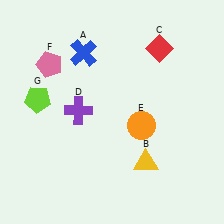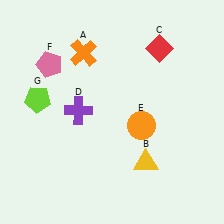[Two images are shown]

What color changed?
The cross (A) changed from blue in Image 1 to orange in Image 2.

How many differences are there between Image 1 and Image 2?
There is 1 difference between the two images.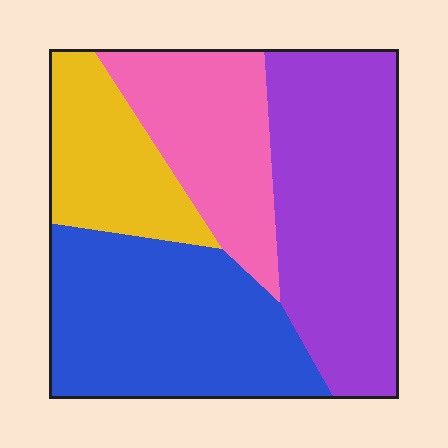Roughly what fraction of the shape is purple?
Purple covers about 35% of the shape.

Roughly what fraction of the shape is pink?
Pink covers around 20% of the shape.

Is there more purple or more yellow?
Purple.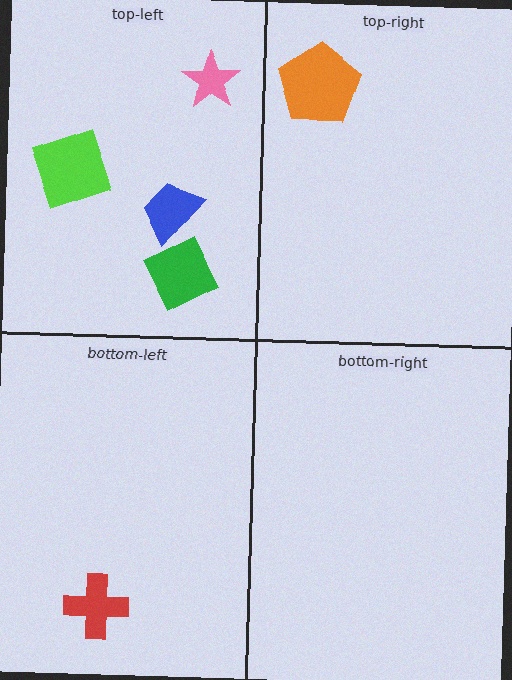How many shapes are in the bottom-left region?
1.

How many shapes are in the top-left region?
4.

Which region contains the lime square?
The top-left region.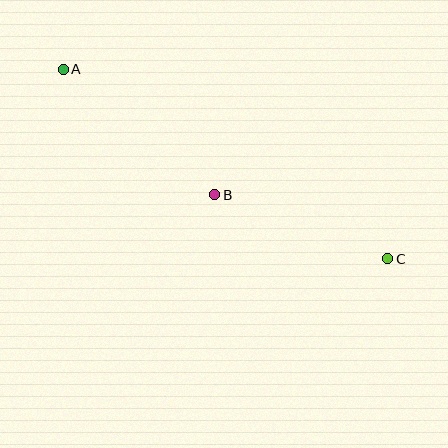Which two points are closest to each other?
Points B and C are closest to each other.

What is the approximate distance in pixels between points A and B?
The distance between A and B is approximately 197 pixels.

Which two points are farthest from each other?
Points A and C are farthest from each other.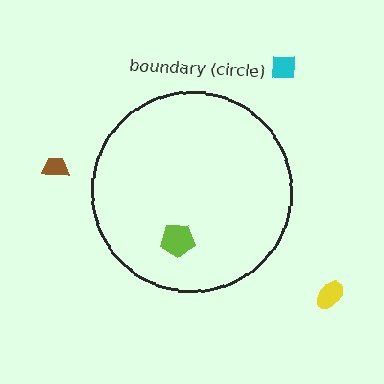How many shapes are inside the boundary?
1 inside, 3 outside.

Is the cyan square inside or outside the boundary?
Outside.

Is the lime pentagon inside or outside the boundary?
Inside.